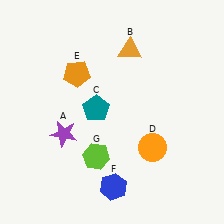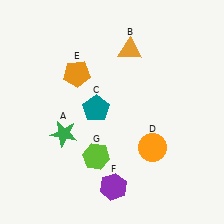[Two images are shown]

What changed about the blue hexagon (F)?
In Image 1, F is blue. In Image 2, it changed to purple.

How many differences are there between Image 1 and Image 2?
There are 2 differences between the two images.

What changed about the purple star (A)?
In Image 1, A is purple. In Image 2, it changed to green.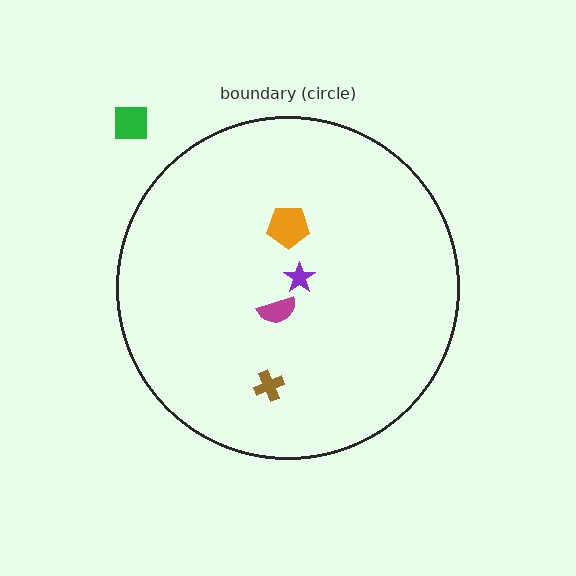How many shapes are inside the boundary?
4 inside, 1 outside.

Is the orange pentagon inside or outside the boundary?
Inside.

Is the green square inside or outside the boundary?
Outside.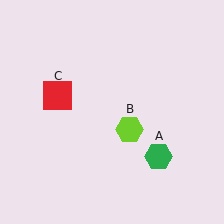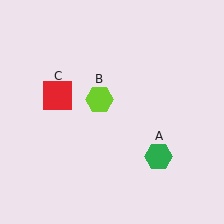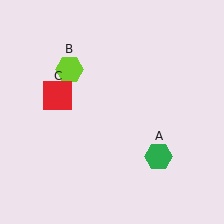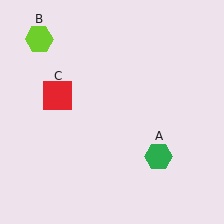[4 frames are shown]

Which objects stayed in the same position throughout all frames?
Green hexagon (object A) and red square (object C) remained stationary.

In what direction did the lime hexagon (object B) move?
The lime hexagon (object B) moved up and to the left.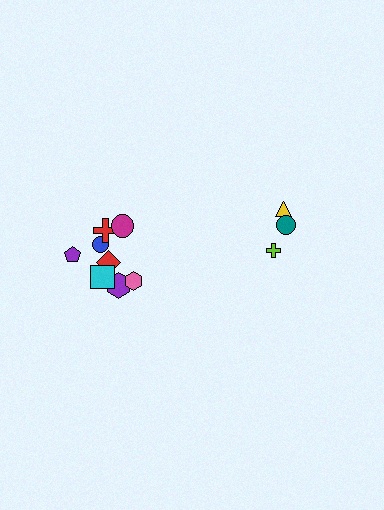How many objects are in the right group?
There are 3 objects.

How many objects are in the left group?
There are 8 objects.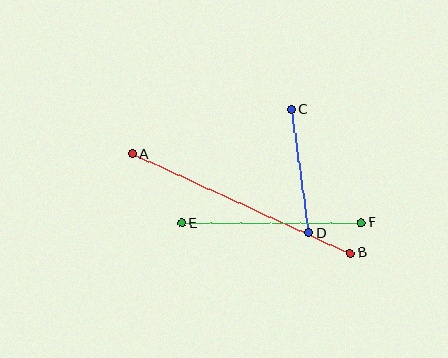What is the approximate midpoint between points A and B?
The midpoint is at approximately (241, 203) pixels.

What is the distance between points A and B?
The distance is approximately 240 pixels.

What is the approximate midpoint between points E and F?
The midpoint is at approximately (272, 223) pixels.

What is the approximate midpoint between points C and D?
The midpoint is at approximately (300, 171) pixels.